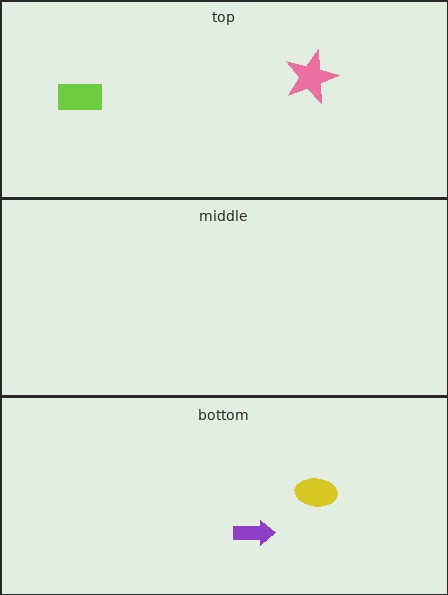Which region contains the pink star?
The top region.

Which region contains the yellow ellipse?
The bottom region.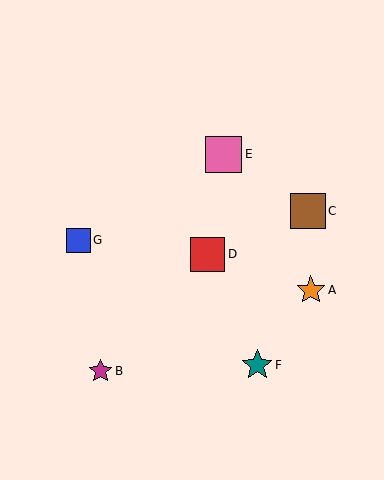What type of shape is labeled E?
Shape E is a pink square.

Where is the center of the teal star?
The center of the teal star is at (257, 365).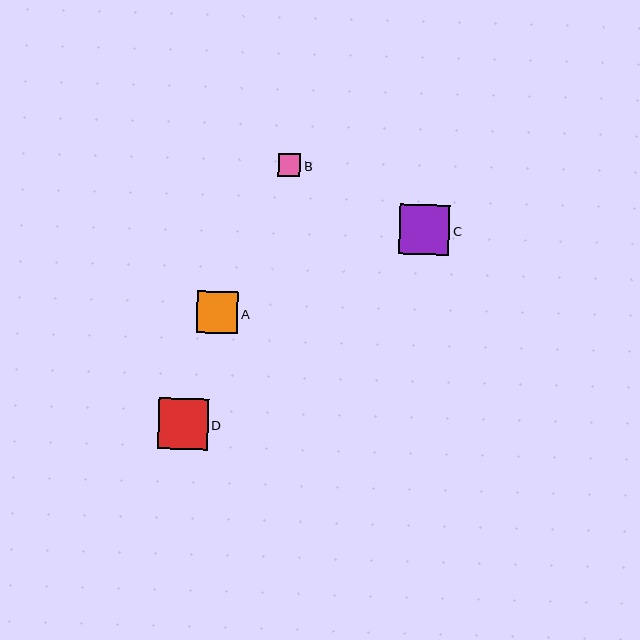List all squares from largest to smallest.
From largest to smallest: D, C, A, B.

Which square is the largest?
Square D is the largest with a size of approximately 50 pixels.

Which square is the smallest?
Square B is the smallest with a size of approximately 23 pixels.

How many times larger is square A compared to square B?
Square A is approximately 1.8 times the size of square B.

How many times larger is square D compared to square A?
Square D is approximately 1.2 times the size of square A.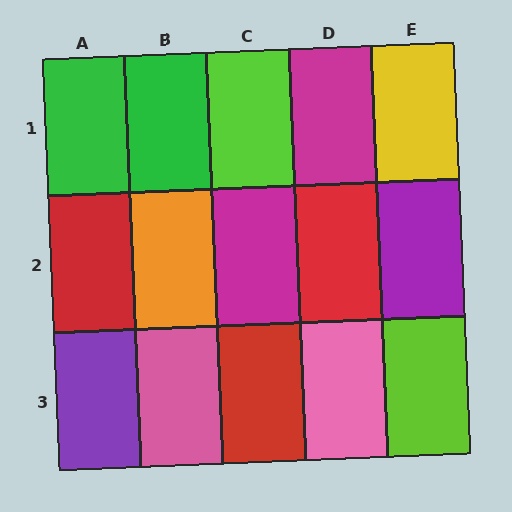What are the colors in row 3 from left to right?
Purple, pink, red, pink, lime.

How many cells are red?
3 cells are red.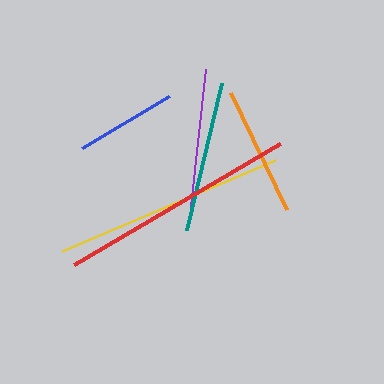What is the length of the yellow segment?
The yellow segment is approximately 232 pixels long.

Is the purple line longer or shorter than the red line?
The red line is longer than the purple line.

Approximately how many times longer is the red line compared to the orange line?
The red line is approximately 1.9 times the length of the orange line.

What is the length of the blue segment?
The blue segment is approximately 102 pixels long.